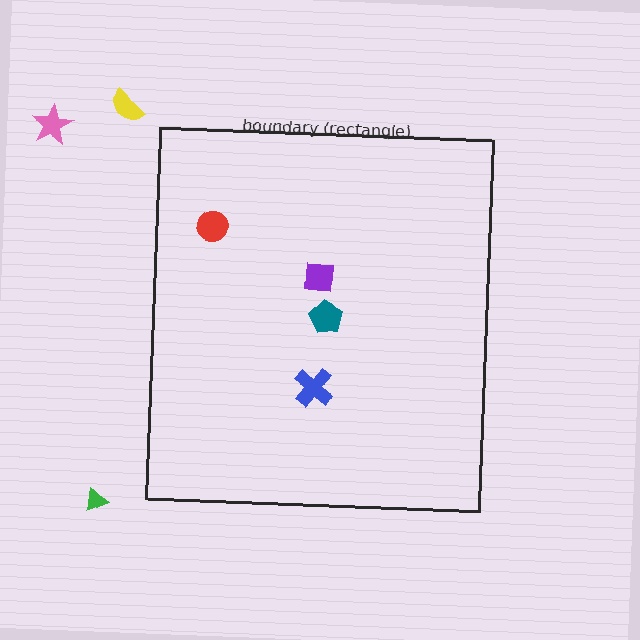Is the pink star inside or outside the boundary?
Outside.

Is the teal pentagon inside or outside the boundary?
Inside.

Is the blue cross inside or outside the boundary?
Inside.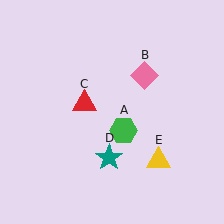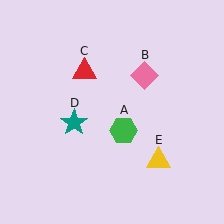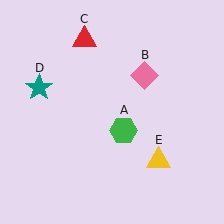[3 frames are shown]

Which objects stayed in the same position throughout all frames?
Green hexagon (object A) and pink diamond (object B) and yellow triangle (object E) remained stationary.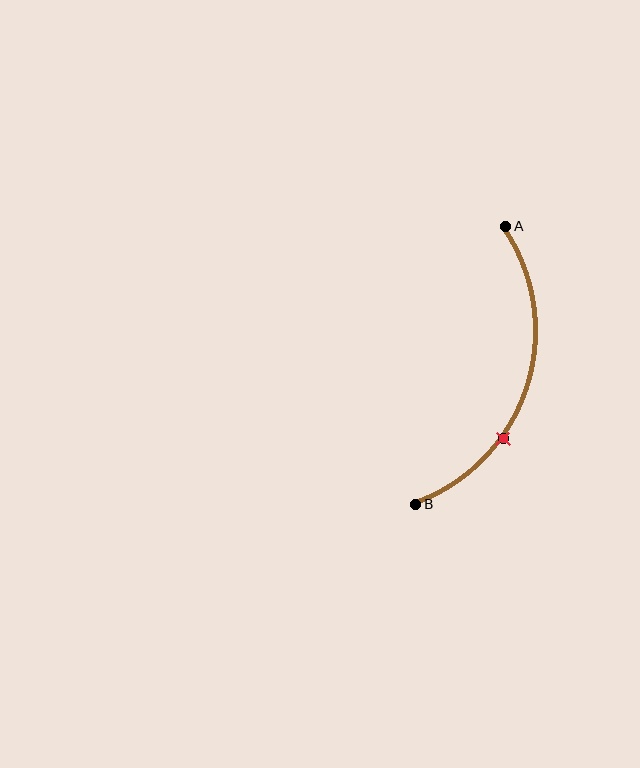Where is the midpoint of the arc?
The arc midpoint is the point on the curve farthest from the straight line joining A and B. It sits to the right of that line.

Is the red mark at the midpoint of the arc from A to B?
No. The red mark lies on the arc but is closer to endpoint B. The arc midpoint would be at the point on the curve equidistant along the arc from both A and B.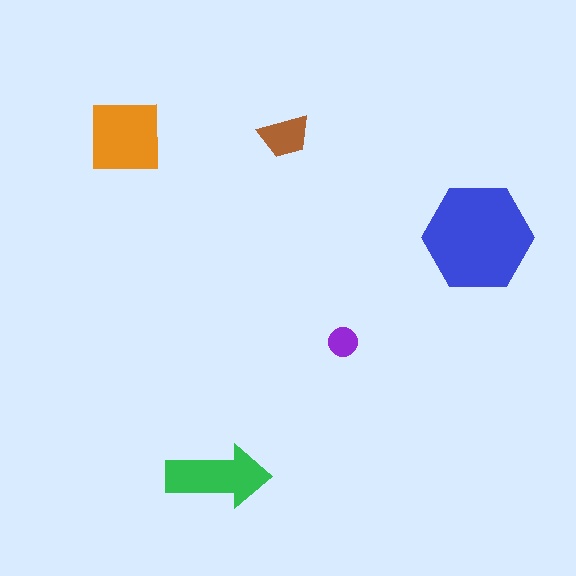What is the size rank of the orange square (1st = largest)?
2nd.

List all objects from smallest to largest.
The purple circle, the brown trapezoid, the green arrow, the orange square, the blue hexagon.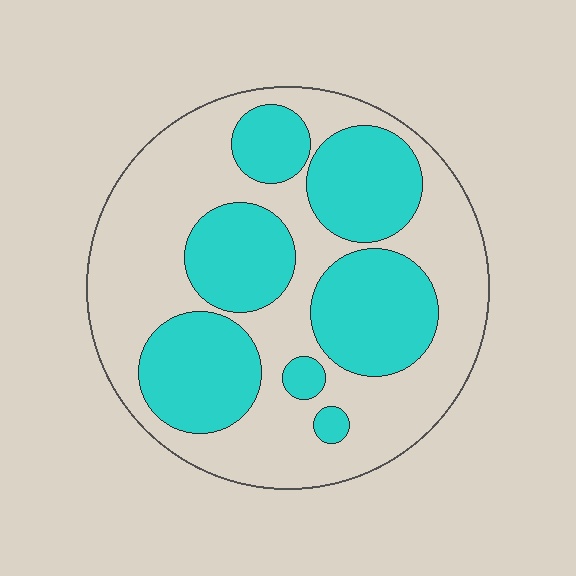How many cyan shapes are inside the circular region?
7.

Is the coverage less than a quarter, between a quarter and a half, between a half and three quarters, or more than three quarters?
Between a quarter and a half.